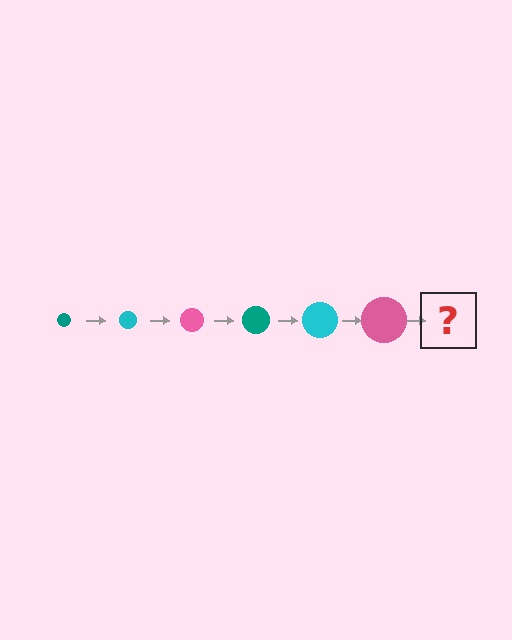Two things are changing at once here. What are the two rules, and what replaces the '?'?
The two rules are that the circle grows larger each step and the color cycles through teal, cyan, and pink. The '?' should be a teal circle, larger than the previous one.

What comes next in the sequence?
The next element should be a teal circle, larger than the previous one.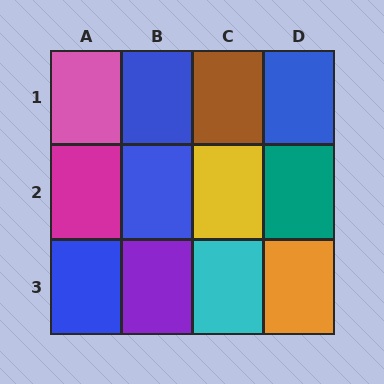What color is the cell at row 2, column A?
Magenta.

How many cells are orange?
1 cell is orange.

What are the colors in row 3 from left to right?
Blue, purple, cyan, orange.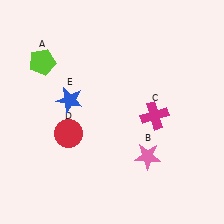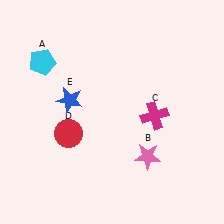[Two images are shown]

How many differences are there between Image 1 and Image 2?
There is 1 difference between the two images.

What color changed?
The pentagon (A) changed from lime in Image 1 to cyan in Image 2.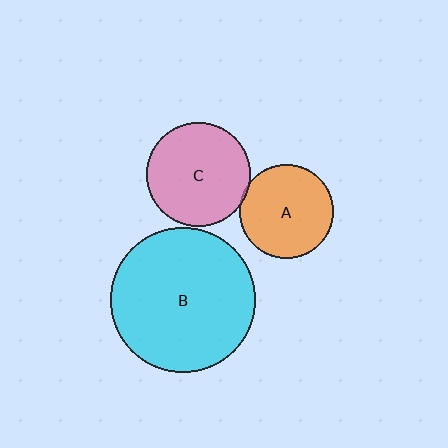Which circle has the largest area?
Circle B (cyan).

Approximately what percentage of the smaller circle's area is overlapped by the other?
Approximately 5%.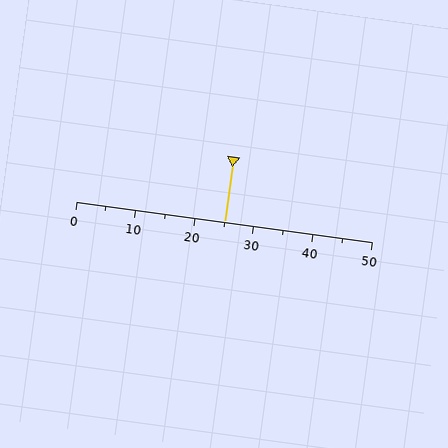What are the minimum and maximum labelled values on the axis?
The axis runs from 0 to 50.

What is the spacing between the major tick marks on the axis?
The major ticks are spaced 10 apart.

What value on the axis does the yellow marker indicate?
The marker indicates approximately 25.